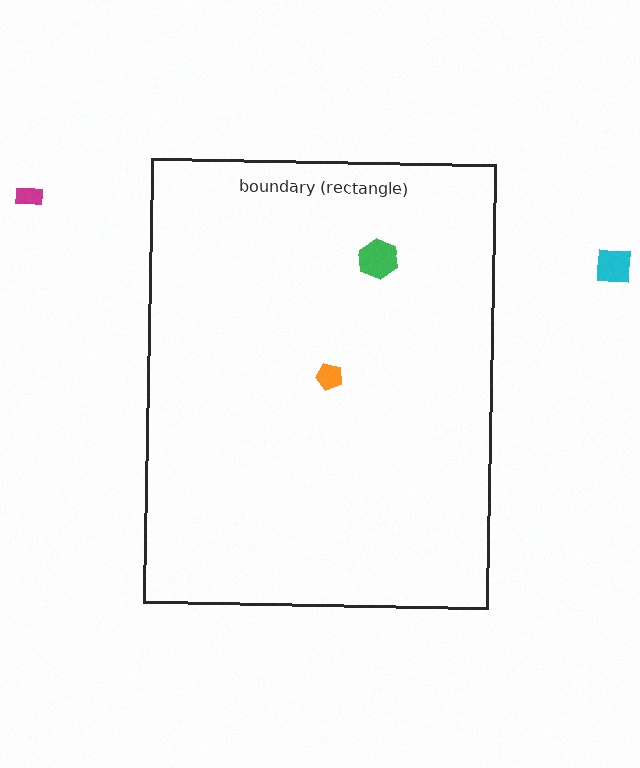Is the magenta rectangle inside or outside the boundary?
Outside.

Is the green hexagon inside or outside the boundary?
Inside.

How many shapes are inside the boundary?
2 inside, 2 outside.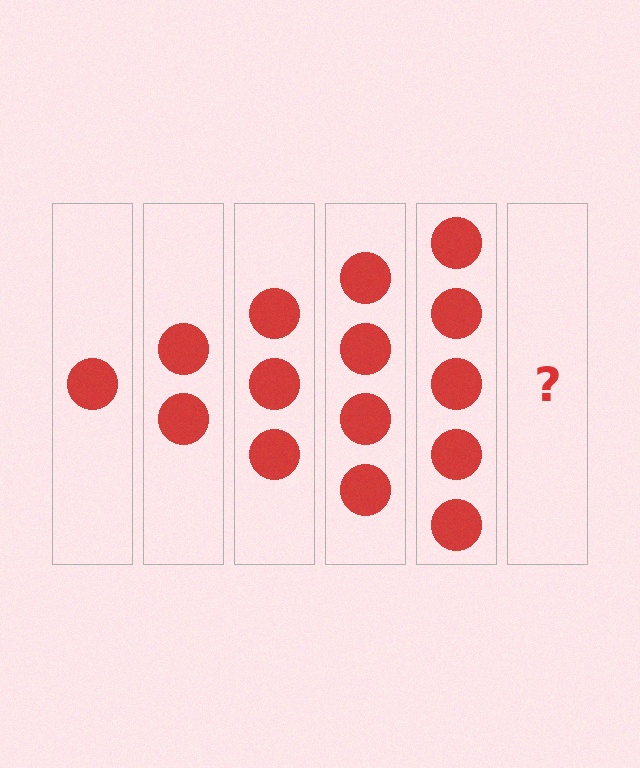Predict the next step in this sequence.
The next step is 6 circles.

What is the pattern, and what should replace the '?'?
The pattern is that each step adds one more circle. The '?' should be 6 circles.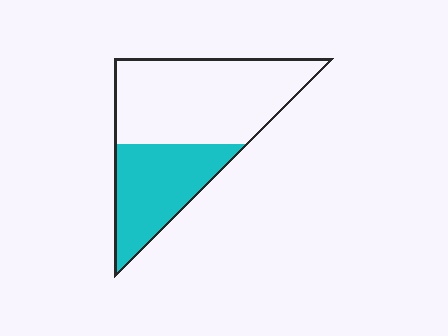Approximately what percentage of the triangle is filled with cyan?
Approximately 35%.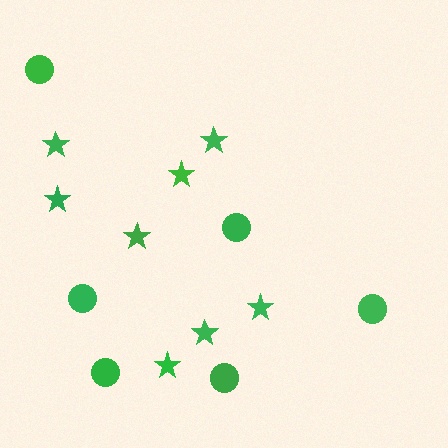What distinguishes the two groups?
There are 2 groups: one group of circles (6) and one group of stars (8).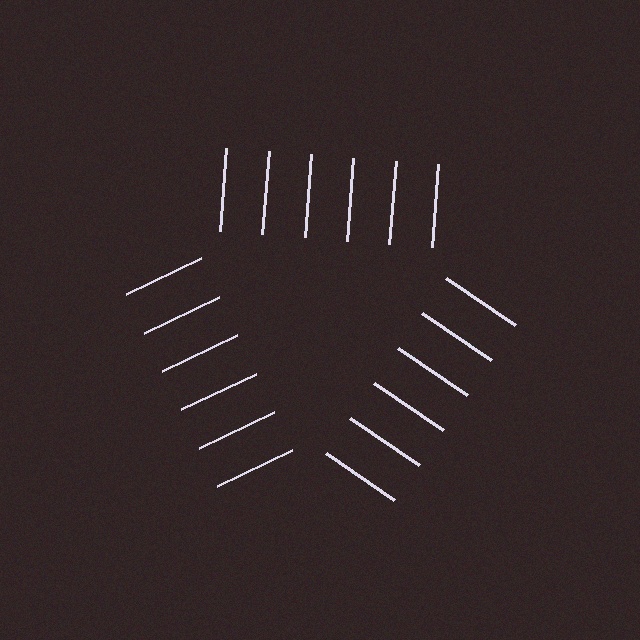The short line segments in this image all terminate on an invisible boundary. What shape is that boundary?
An illusory triangle — the line segments terminate on its edges but no continuous stroke is drawn.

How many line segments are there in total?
18 — 6 along each of the 3 edges.